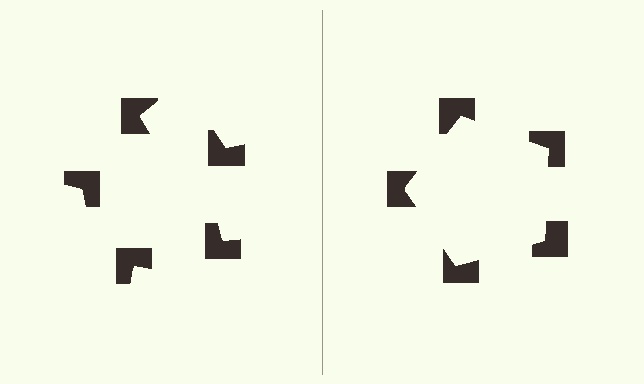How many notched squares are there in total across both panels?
10 — 5 on each side.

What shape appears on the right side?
An illusory pentagon.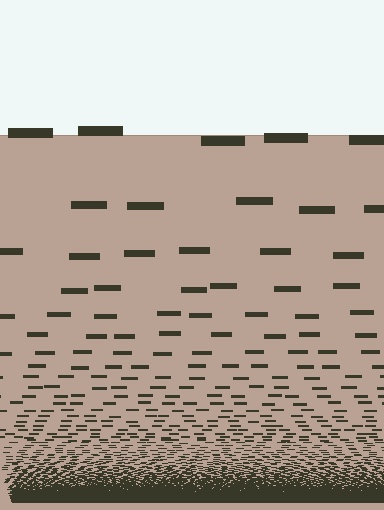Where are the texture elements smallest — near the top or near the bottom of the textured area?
Near the bottom.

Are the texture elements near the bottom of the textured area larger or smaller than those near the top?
Smaller. The gradient is inverted — elements near the bottom are smaller and denser.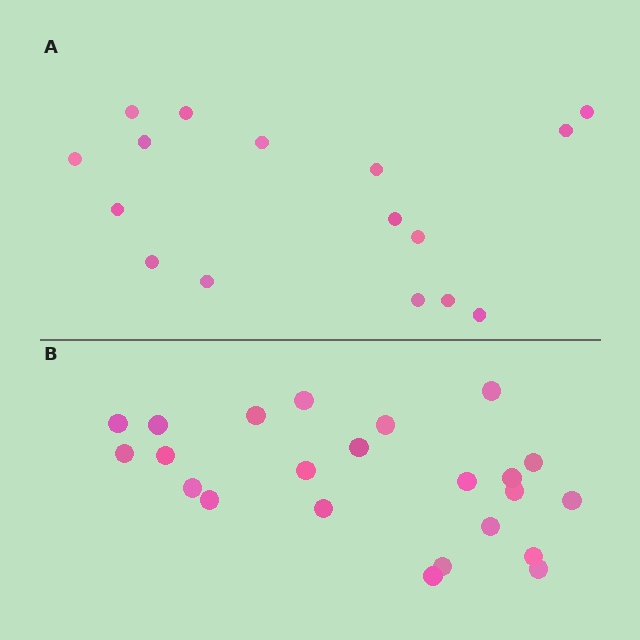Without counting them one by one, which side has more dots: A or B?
Region B (the bottom region) has more dots.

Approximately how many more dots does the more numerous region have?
Region B has roughly 8 or so more dots than region A.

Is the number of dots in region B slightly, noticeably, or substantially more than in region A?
Region B has noticeably more, but not dramatically so. The ratio is roughly 1.4 to 1.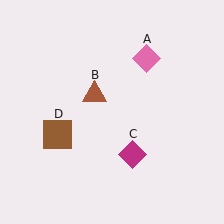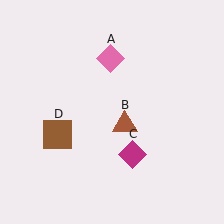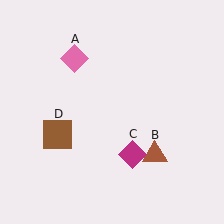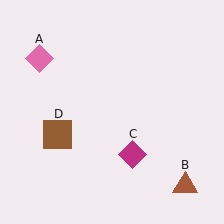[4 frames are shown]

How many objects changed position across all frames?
2 objects changed position: pink diamond (object A), brown triangle (object B).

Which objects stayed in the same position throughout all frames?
Magenta diamond (object C) and brown square (object D) remained stationary.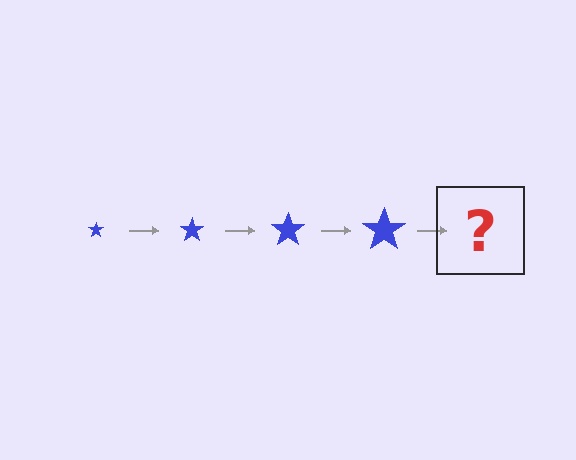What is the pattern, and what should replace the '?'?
The pattern is that the star gets progressively larger each step. The '?' should be a blue star, larger than the previous one.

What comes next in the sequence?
The next element should be a blue star, larger than the previous one.